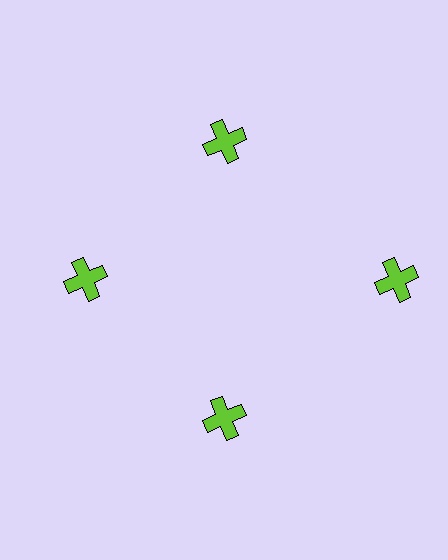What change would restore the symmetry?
The symmetry would be restored by moving it inward, back onto the ring so that all 4 crosses sit at equal angles and equal distance from the center.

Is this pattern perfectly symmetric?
No. The 4 lime crosses are arranged in a ring, but one element near the 3 o'clock position is pushed outward from the center, breaking the 4-fold rotational symmetry.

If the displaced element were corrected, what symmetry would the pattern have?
It would have 4-fold rotational symmetry — the pattern would map onto itself every 90 degrees.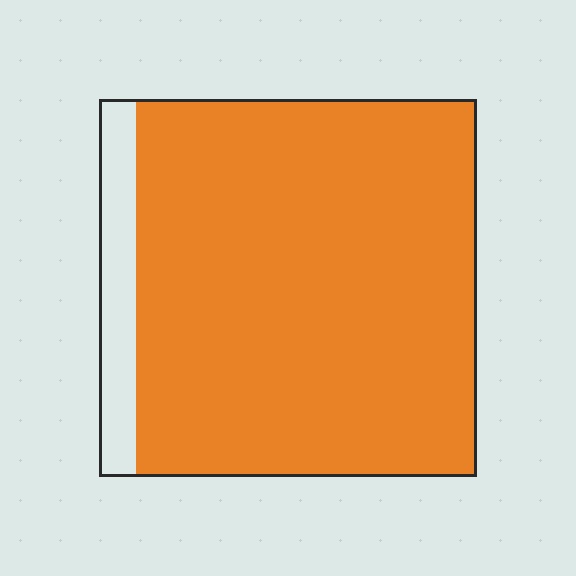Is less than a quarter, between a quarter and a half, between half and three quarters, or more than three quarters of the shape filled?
More than three quarters.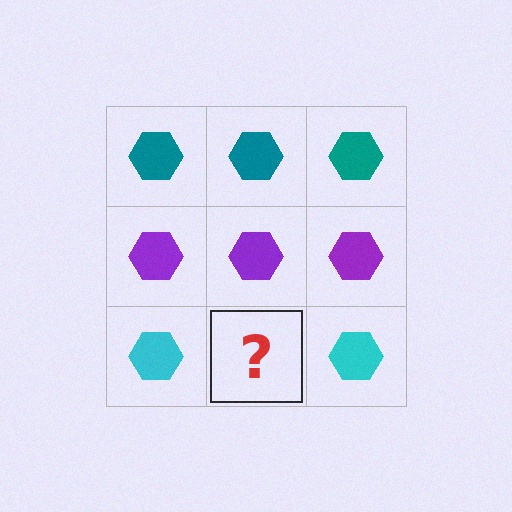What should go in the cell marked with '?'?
The missing cell should contain a cyan hexagon.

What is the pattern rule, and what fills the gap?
The rule is that each row has a consistent color. The gap should be filled with a cyan hexagon.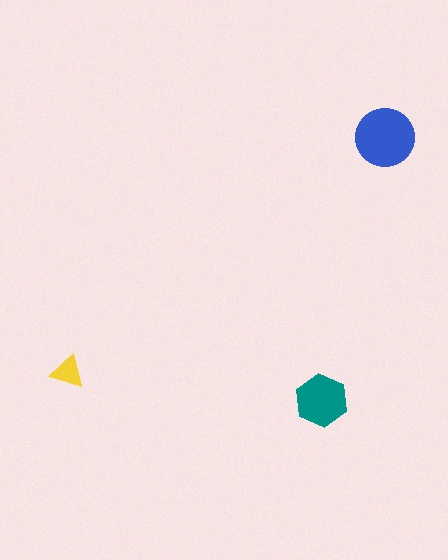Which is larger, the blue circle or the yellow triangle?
The blue circle.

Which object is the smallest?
The yellow triangle.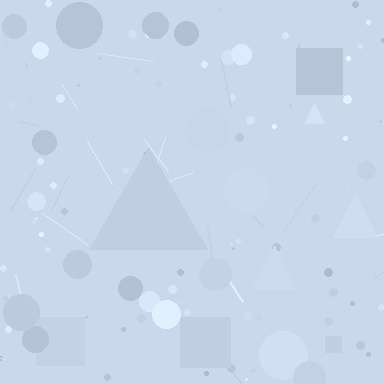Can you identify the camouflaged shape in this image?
The camouflaged shape is a triangle.